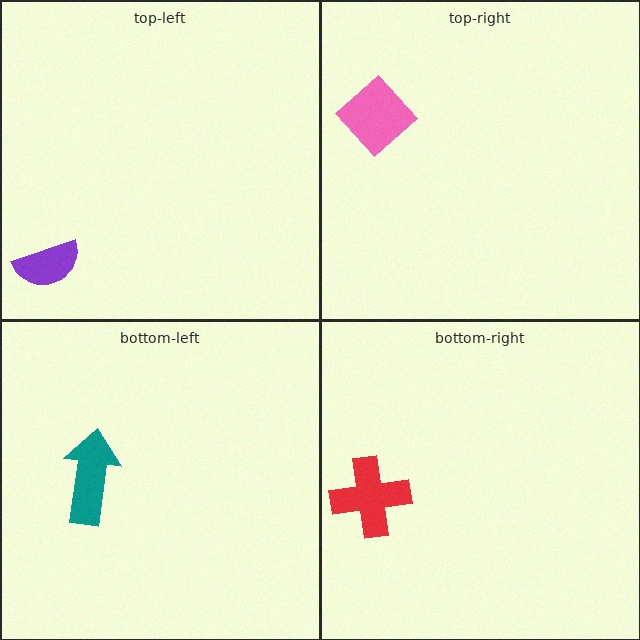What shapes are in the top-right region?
The pink diamond.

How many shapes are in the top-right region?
1.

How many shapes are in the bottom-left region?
1.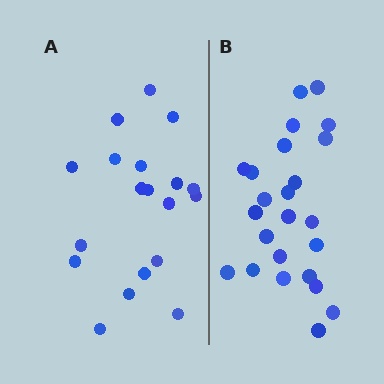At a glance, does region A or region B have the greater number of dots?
Region B (the right region) has more dots.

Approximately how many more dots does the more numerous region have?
Region B has about 5 more dots than region A.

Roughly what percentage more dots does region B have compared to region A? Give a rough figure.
About 25% more.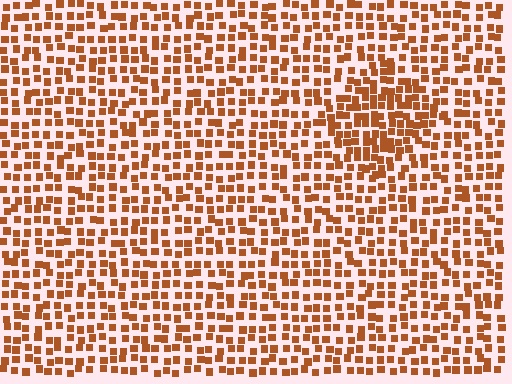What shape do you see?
I see a diamond.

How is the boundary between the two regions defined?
The boundary is defined by a change in element density (approximately 1.6x ratio). All elements are the same color, size, and shape.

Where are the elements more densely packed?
The elements are more densely packed inside the diamond boundary.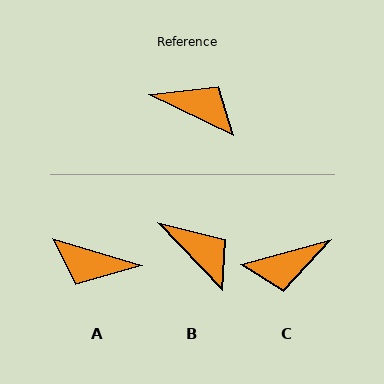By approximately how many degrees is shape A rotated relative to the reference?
Approximately 170 degrees clockwise.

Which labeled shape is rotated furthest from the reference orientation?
A, about 170 degrees away.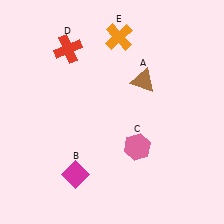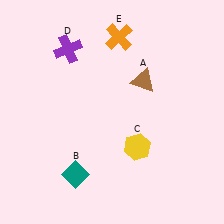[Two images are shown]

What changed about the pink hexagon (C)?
In Image 1, C is pink. In Image 2, it changed to yellow.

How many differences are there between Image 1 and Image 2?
There are 3 differences between the two images.